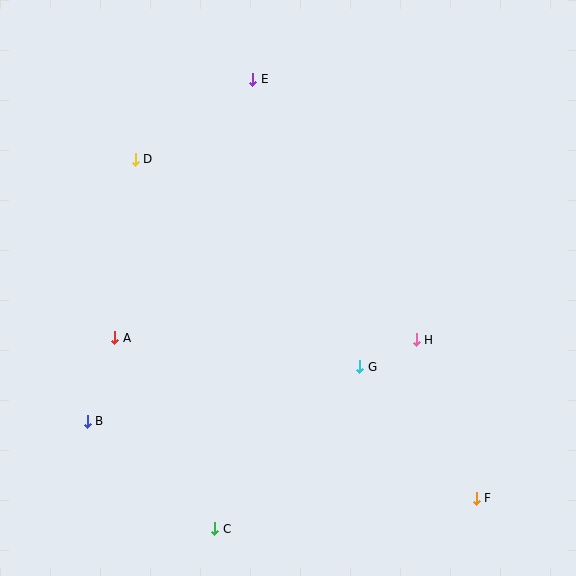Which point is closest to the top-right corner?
Point E is closest to the top-right corner.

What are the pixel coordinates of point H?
Point H is at (416, 340).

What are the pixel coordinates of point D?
Point D is at (135, 159).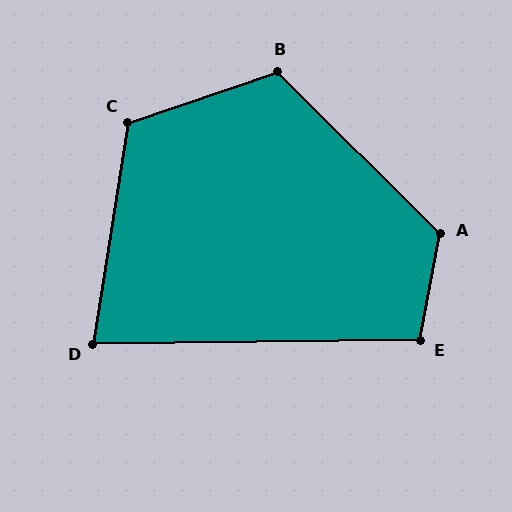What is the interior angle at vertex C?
Approximately 118 degrees (obtuse).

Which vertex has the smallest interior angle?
D, at approximately 81 degrees.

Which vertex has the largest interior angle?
A, at approximately 125 degrees.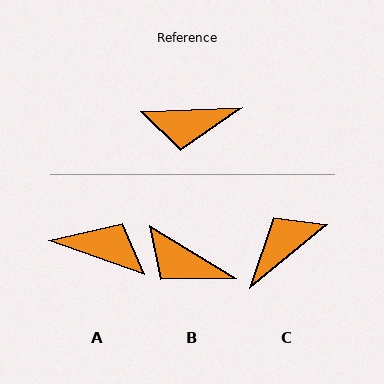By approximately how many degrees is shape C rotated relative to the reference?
Approximately 143 degrees clockwise.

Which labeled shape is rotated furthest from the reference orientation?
A, about 157 degrees away.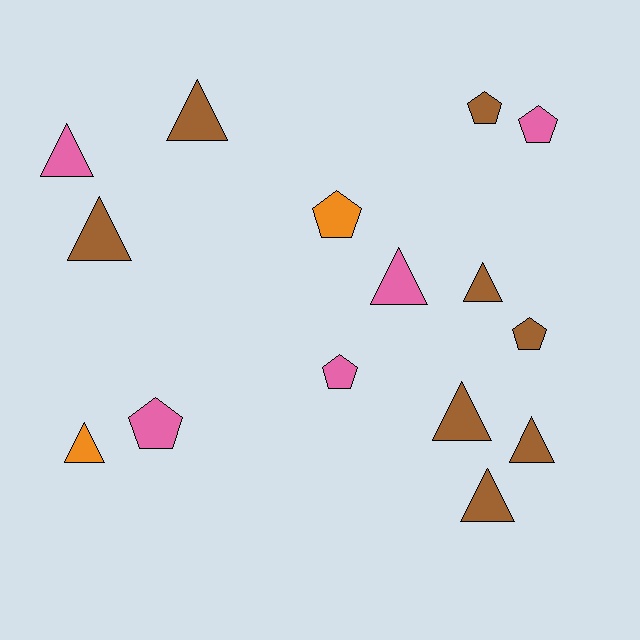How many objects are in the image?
There are 15 objects.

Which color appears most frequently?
Brown, with 8 objects.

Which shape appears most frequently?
Triangle, with 9 objects.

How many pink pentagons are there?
There are 3 pink pentagons.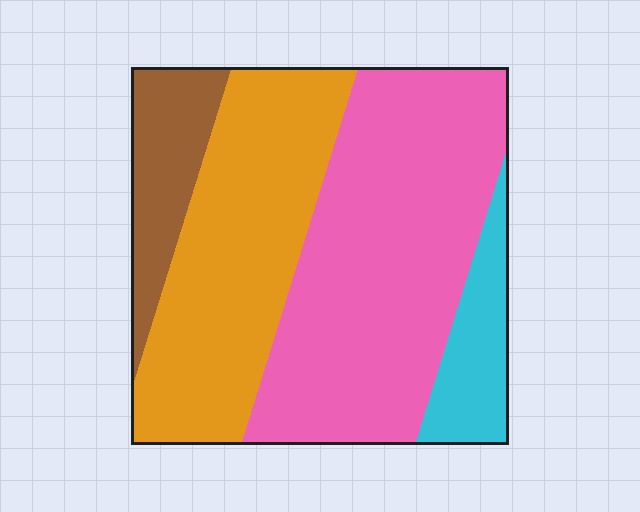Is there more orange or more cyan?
Orange.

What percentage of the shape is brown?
Brown covers 11% of the shape.